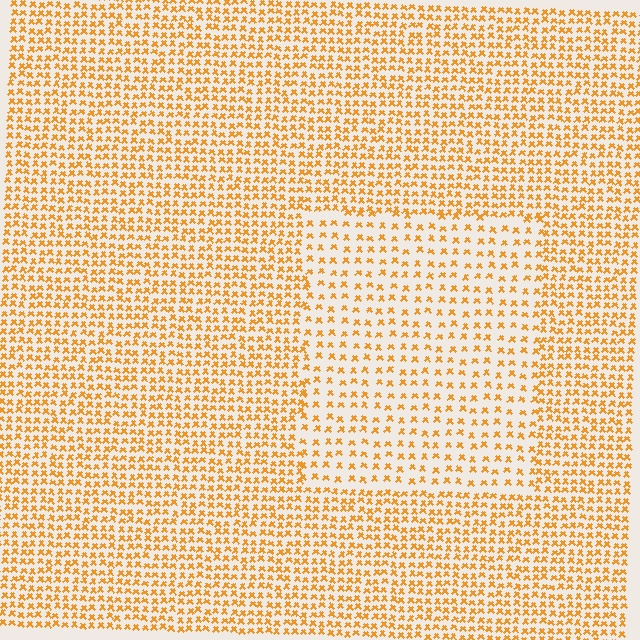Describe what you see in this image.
The image contains small orange elements arranged at two different densities. A rectangle-shaped region is visible where the elements are less densely packed than the surrounding area.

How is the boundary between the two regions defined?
The boundary is defined by a change in element density (approximately 1.9x ratio). All elements are the same color, size, and shape.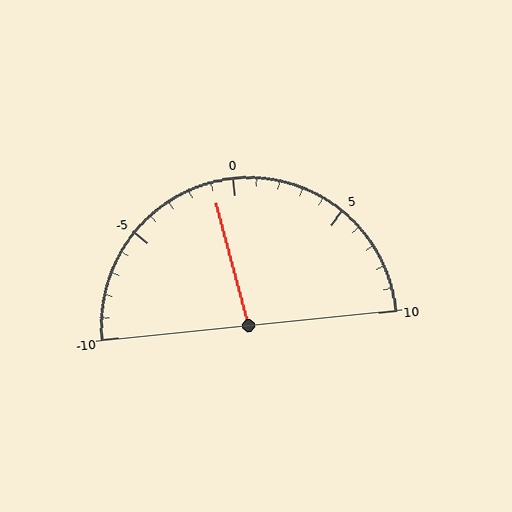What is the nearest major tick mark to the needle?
The nearest major tick mark is 0.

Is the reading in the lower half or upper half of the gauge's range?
The reading is in the lower half of the range (-10 to 10).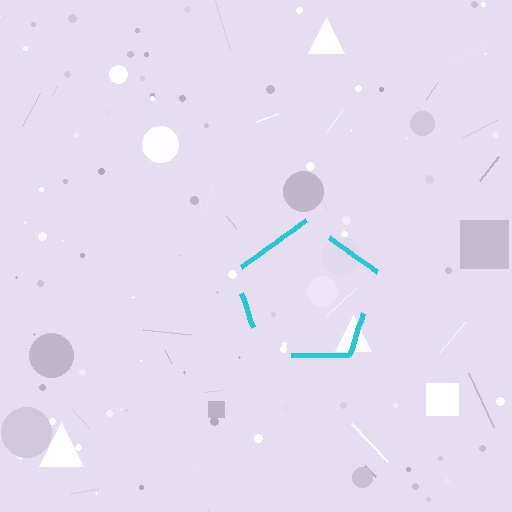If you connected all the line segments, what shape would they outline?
They would outline a pentagon.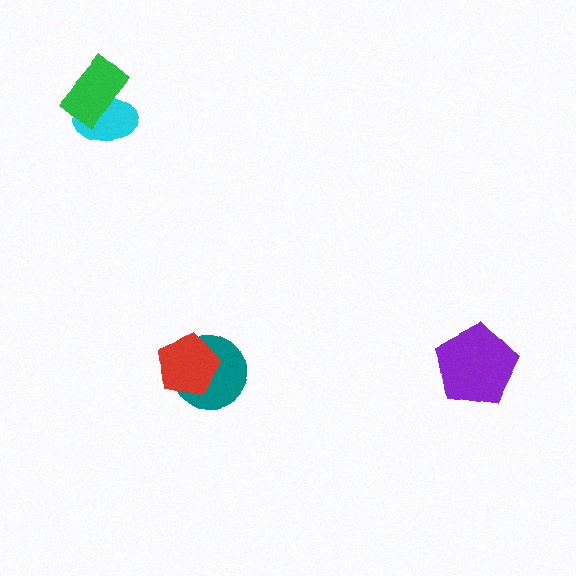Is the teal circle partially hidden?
Yes, it is partially covered by another shape.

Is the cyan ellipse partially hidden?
Yes, it is partially covered by another shape.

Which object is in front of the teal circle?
The red pentagon is in front of the teal circle.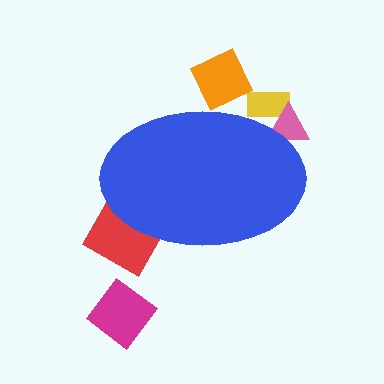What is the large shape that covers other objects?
A blue ellipse.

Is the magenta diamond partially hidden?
No, the magenta diamond is fully visible.